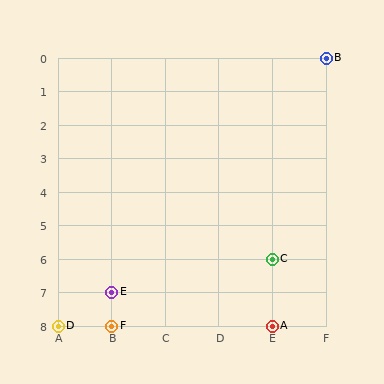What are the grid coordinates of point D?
Point D is at grid coordinates (A, 8).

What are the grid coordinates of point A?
Point A is at grid coordinates (E, 8).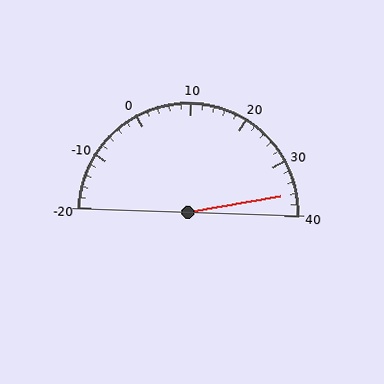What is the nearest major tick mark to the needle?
The nearest major tick mark is 40.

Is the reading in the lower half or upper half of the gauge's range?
The reading is in the upper half of the range (-20 to 40).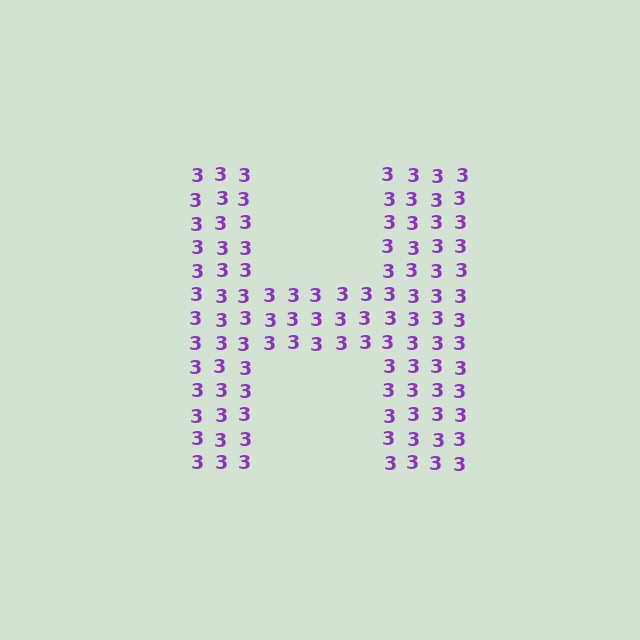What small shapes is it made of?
It is made of small digit 3's.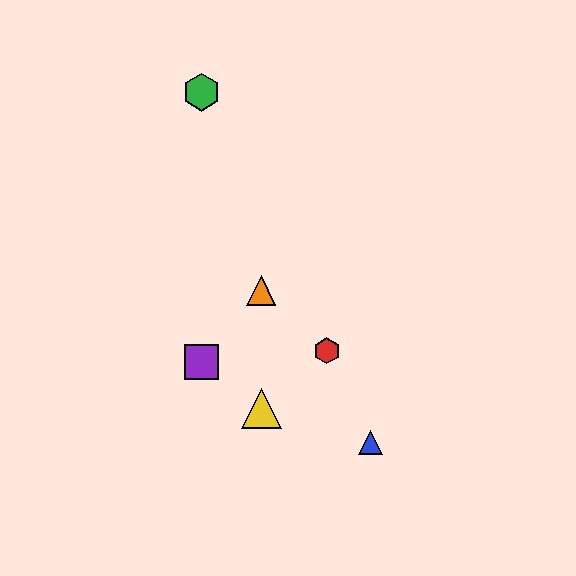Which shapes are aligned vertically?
The green hexagon, the purple square are aligned vertically.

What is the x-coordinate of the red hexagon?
The red hexagon is at x≈327.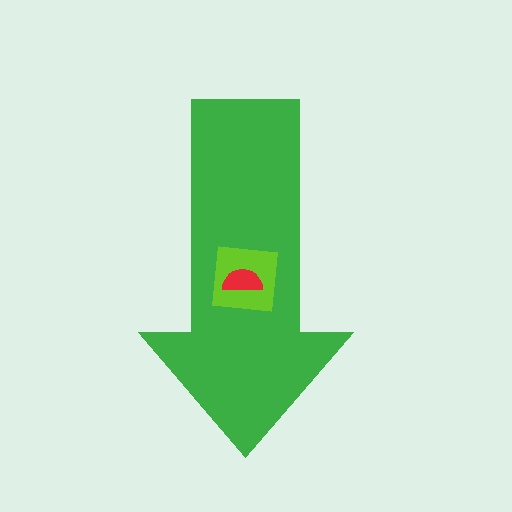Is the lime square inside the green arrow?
Yes.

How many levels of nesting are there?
3.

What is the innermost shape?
The red semicircle.